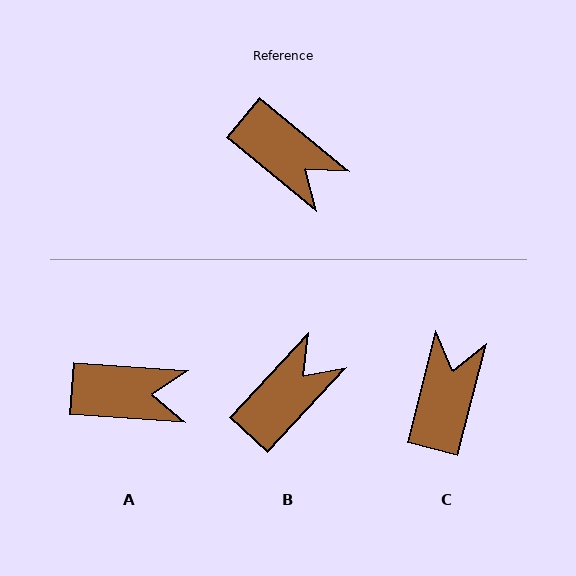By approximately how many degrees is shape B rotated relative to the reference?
Approximately 87 degrees counter-clockwise.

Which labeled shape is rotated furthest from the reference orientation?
C, about 115 degrees away.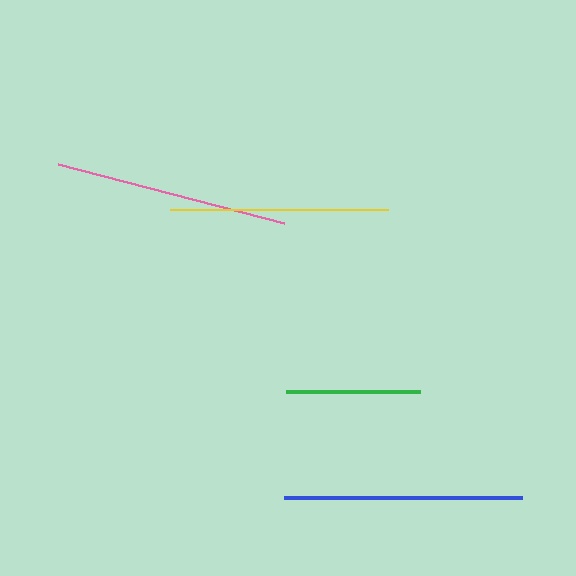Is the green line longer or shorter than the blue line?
The blue line is longer than the green line.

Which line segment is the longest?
The blue line is the longest at approximately 238 pixels.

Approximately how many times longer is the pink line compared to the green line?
The pink line is approximately 1.7 times the length of the green line.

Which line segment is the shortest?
The green line is the shortest at approximately 134 pixels.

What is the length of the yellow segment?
The yellow segment is approximately 218 pixels long.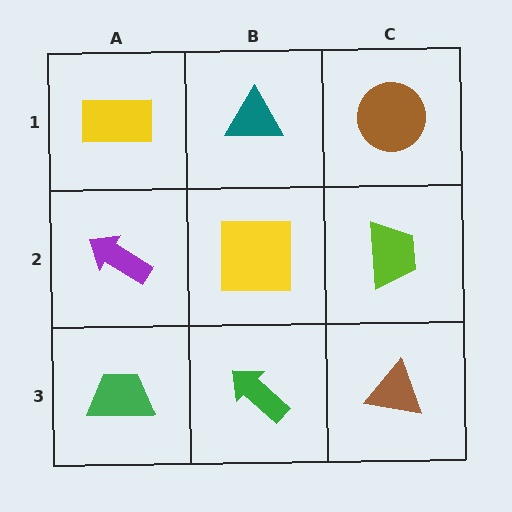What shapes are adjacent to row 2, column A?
A yellow rectangle (row 1, column A), a green trapezoid (row 3, column A), a yellow square (row 2, column B).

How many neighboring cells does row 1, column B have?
3.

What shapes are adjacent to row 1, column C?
A lime trapezoid (row 2, column C), a teal triangle (row 1, column B).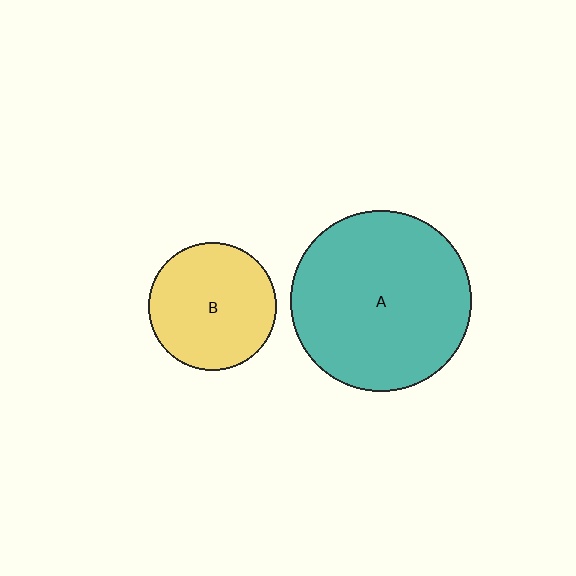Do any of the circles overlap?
No, none of the circles overlap.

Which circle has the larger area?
Circle A (teal).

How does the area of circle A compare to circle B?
Approximately 2.0 times.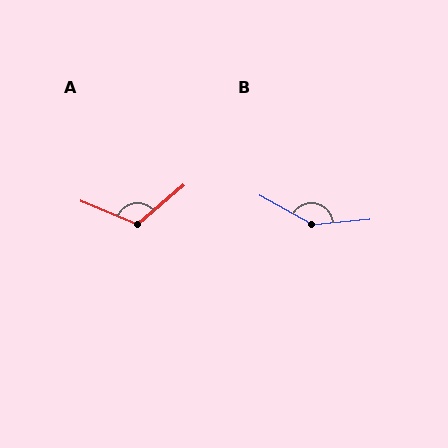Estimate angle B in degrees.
Approximately 146 degrees.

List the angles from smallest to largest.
A (118°), B (146°).